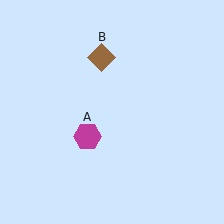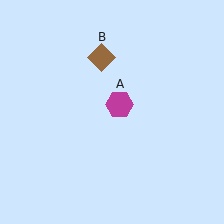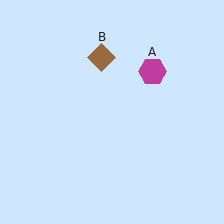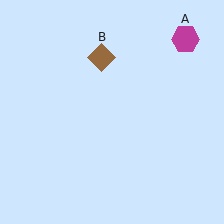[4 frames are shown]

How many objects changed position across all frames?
1 object changed position: magenta hexagon (object A).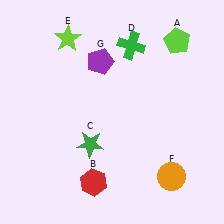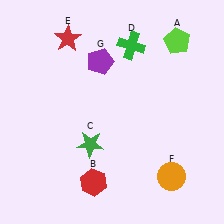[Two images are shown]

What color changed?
The star (E) changed from lime in Image 1 to red in Image 2.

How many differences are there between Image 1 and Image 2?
There is 1 difference between the two images.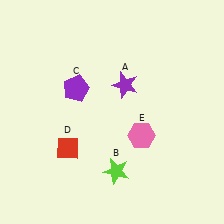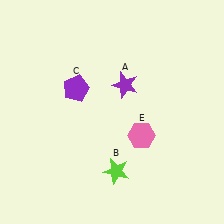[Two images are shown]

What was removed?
The red diamond (D) was removed in Image 2.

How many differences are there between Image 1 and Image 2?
There is 1 difference between the two images.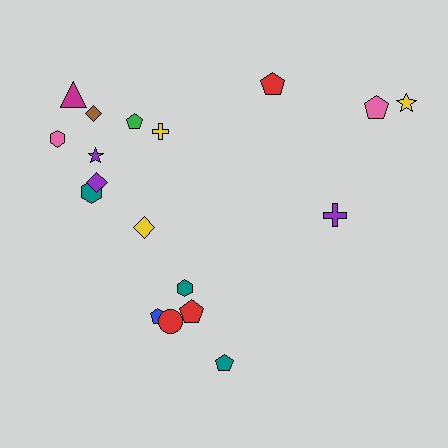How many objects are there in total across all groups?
There are 18 objects.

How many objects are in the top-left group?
There are 8 objects.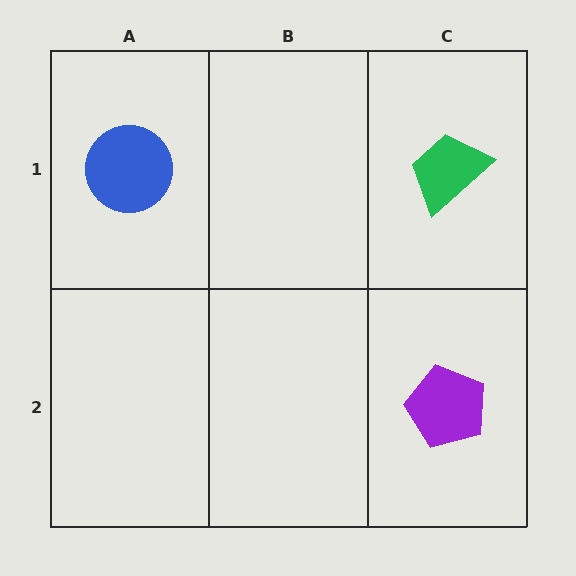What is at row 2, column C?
A purple pentagon.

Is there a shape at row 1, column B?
No, that cell is empty.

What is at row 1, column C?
A green trapezoid.